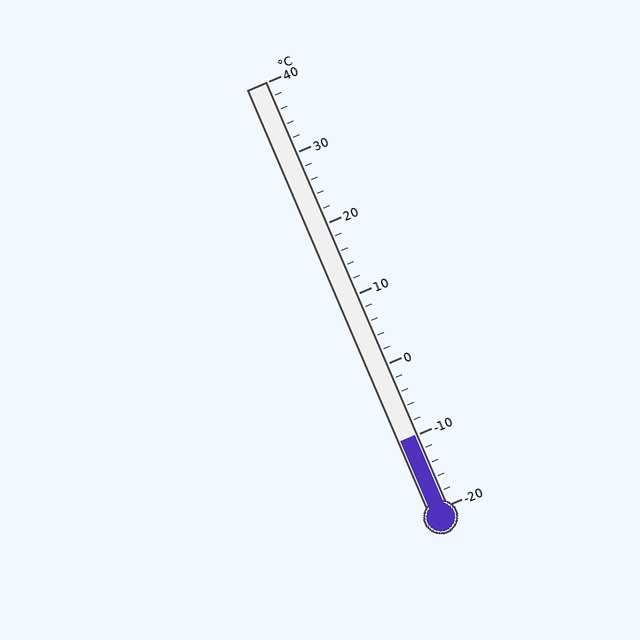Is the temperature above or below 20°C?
The temperature is below 20°C.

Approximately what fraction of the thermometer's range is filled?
The thermometer is filled to approximately 15% of its range.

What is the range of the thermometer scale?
The thermometer scale ranges from -20°C to 40°C.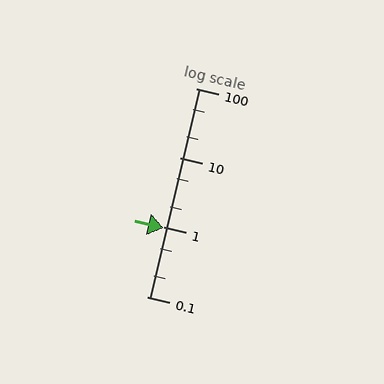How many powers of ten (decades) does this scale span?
The scale spans 3 decades, from 0.1 to 100.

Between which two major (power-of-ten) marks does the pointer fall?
The pointer is between 0.1 and 1.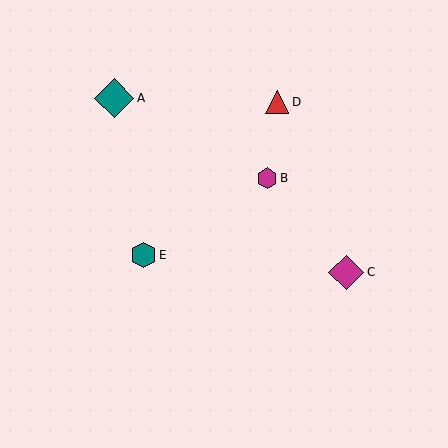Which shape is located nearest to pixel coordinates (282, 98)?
The red triangle (labeled D) at (277, 102) is nearest to that location.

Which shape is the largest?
The teal diamond (labeled A) is the largest.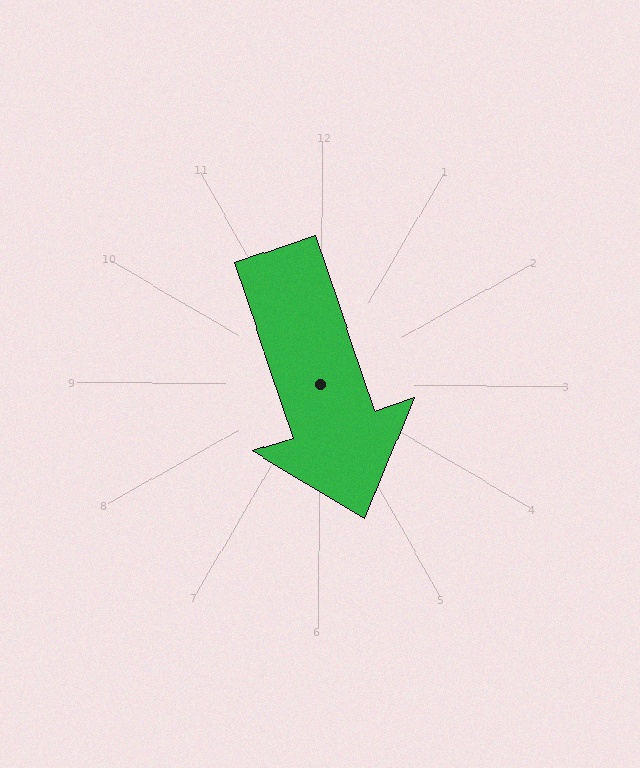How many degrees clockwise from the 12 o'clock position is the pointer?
Approximately 161 degrees.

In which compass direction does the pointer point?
South.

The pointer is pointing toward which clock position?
Roughly 5 o'clock.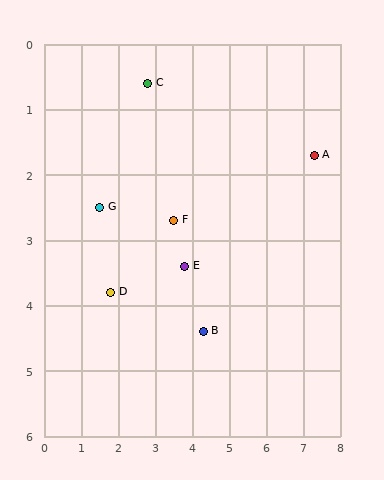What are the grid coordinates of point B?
Point B is at approximately (4.3, 4.4).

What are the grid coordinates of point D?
Point D is at approximately (1.8, 3.8).